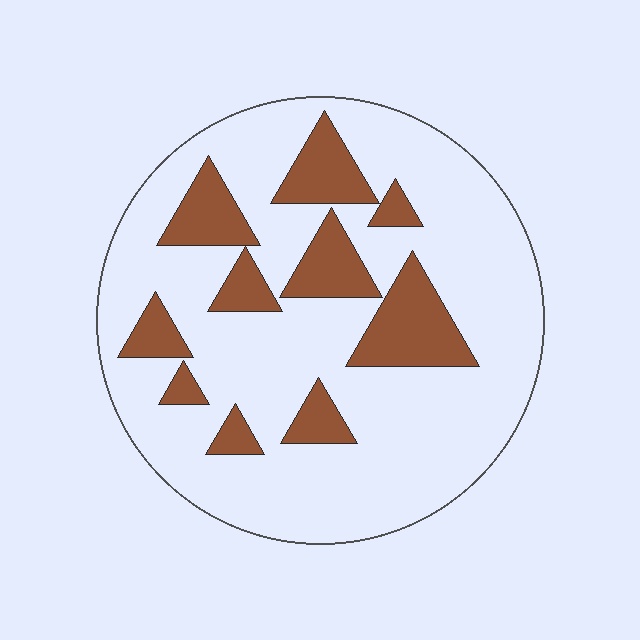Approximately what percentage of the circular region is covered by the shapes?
Approximately 20%.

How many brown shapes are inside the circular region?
10.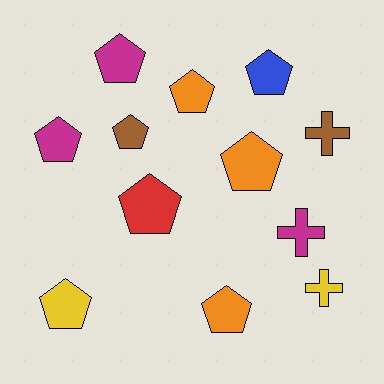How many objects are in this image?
There are 12 objects.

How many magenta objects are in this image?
There are 3 magenta objects.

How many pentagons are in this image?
There are 9 pentagons.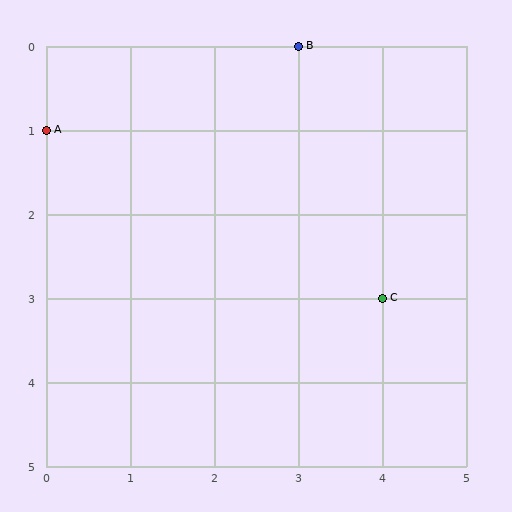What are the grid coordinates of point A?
Point A is at grid coordinates (0, 1).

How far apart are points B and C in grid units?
Points B and C are 1 column and 3 rows apart (about 3.2 grid units diagonally).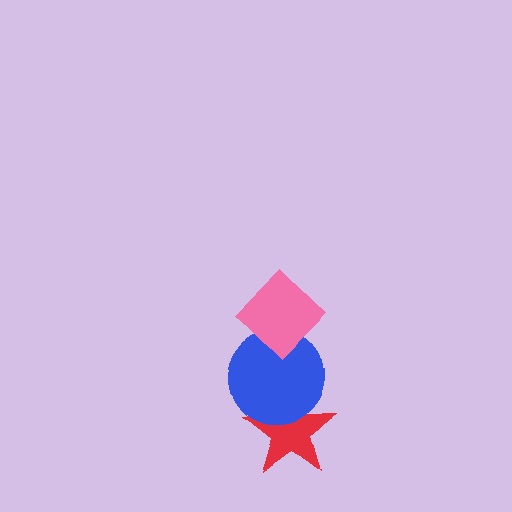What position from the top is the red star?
The red star is 3rd from the top.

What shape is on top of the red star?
The blue circle is on top of the red star.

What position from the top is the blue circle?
The blue circle is 2nd from the top.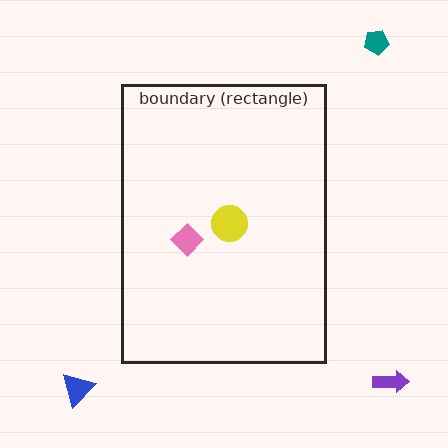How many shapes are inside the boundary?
2 inside, 3 outside.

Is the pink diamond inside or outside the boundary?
Inside.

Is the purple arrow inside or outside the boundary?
Outside.